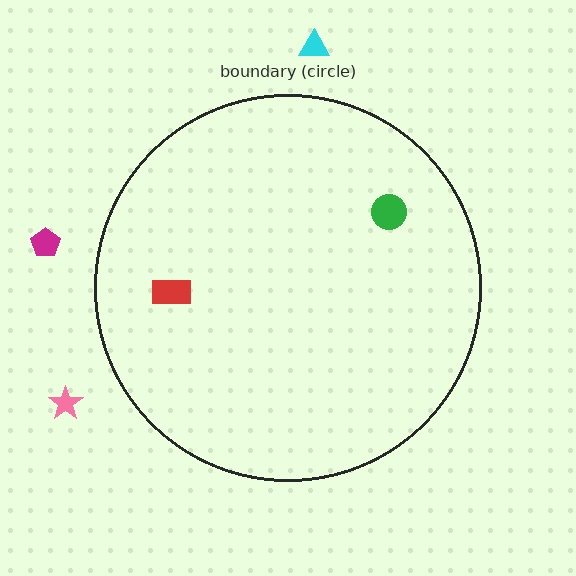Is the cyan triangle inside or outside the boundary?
Outside.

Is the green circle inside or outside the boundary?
Inside.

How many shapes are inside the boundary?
2 inside, 3 outside.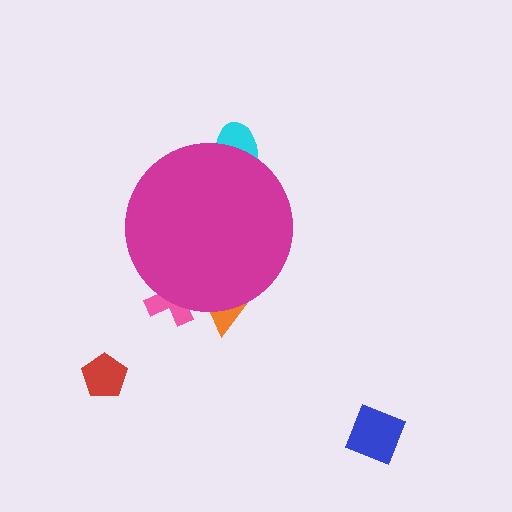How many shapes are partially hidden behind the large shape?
3 shapes are partially hidden.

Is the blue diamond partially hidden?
No, the blue diamond is fully visible.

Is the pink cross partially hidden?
Yes, the pink cross is partially hidden behind the magenta circle.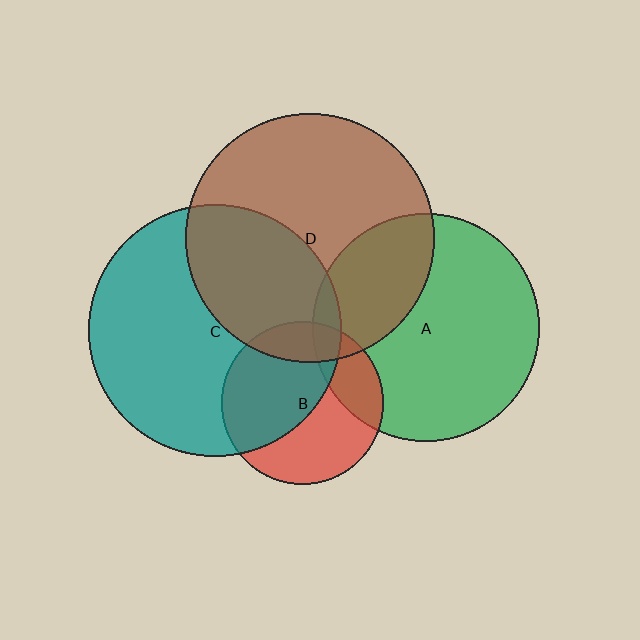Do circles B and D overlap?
Yes.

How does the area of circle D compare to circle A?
Approximately 1.2 times.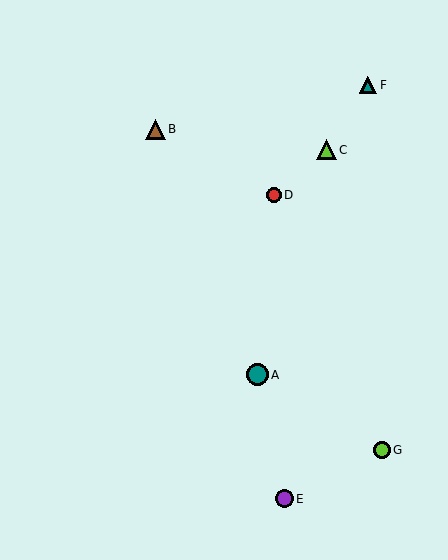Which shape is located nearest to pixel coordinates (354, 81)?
The teal triangle (labeled F) at (368, 85) is nearest to that location.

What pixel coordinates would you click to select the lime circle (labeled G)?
Click at (382, 450) to select the lime circle G.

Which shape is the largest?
The teal circle (labeled A) is the largest.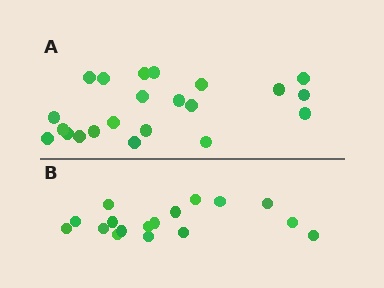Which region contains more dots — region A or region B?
Region A (the top region) has more dots.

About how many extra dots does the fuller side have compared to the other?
Region A has about 5 more dots than region B.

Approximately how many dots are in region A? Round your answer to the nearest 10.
About 20 dots. (The exact count is 22, which rounds to 20.)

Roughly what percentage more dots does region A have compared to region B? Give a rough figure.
About 30% more.